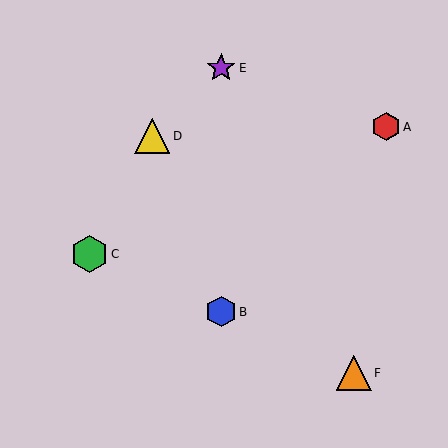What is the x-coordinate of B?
Object B is at x≈221.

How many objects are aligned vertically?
2 objects (B, E) are aligned vertically.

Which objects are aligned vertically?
Objects B, E are aligned vertically.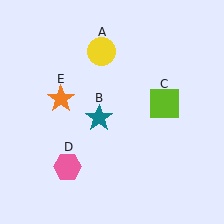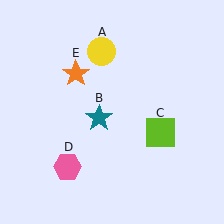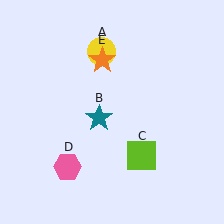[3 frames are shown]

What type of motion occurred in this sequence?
The lime square (object C), orange star (object E) rotated clockwise around the center of the scene.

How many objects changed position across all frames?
2 objects changed position: lime square (object C), orange star (object E).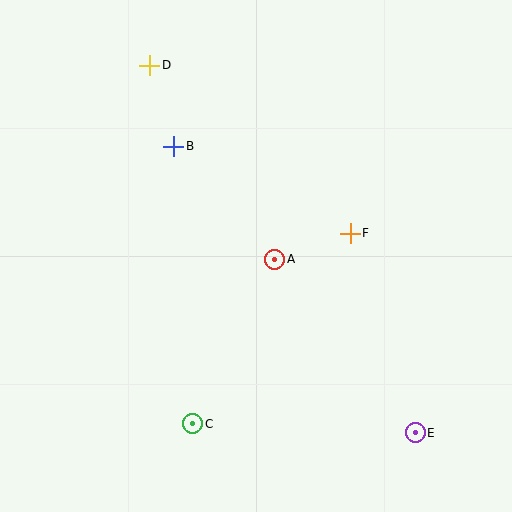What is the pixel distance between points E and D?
The distance between E and D is 453 pixels.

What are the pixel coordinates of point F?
Point F is at (350, 233).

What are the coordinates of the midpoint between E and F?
The midpoint between E and F is at (383, 333).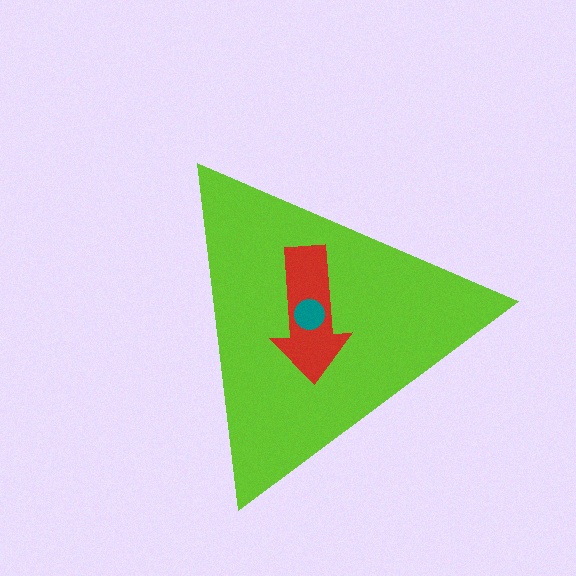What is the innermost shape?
The teal circle.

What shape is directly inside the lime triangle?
The red arrow.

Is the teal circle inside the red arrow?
Yes.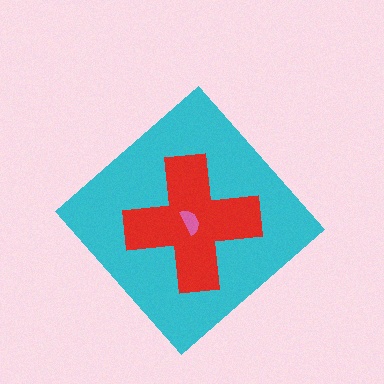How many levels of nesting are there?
3.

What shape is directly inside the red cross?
The pink semicircle.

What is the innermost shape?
The pink semicircle.